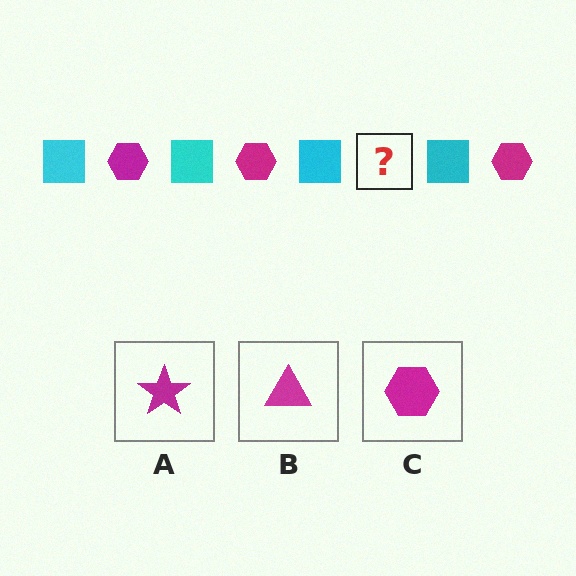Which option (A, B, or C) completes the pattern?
C.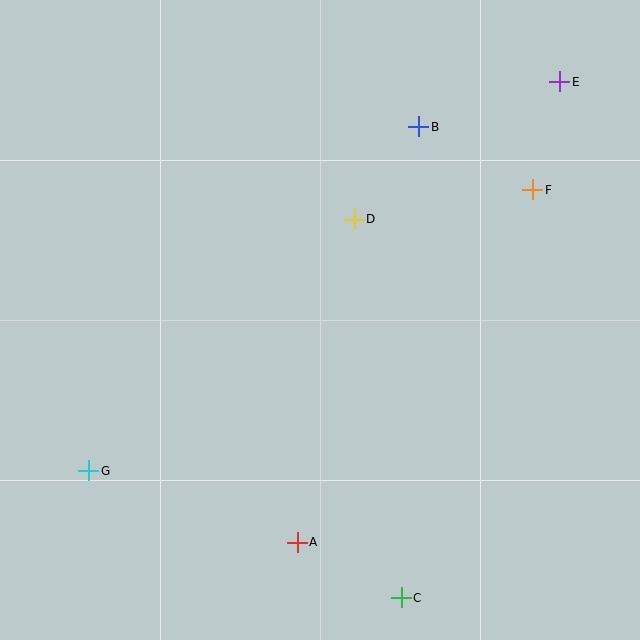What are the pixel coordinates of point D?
Point D is at (354, 219).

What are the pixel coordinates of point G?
Point G is at (89, 471).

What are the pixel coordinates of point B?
Point B is at (419, 127).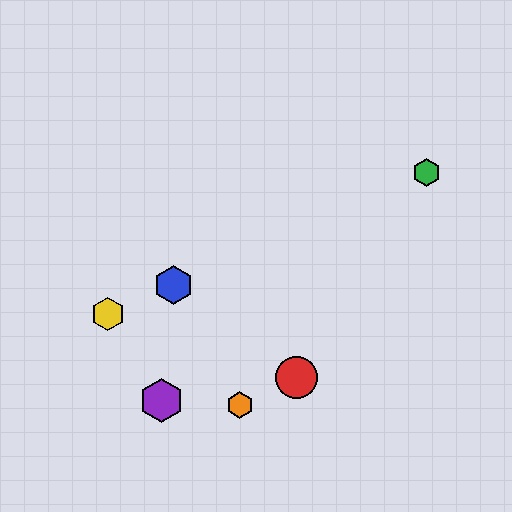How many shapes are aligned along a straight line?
3 shapes (the blue hexagon, the green hexagon, the yellow hexagon) are aligned along a straight line.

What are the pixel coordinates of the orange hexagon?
The orange hexagon is at (240, 405).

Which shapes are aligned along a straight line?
The blue hexagon, the green hexagon, the yellow hexagon are aligned along a straight line.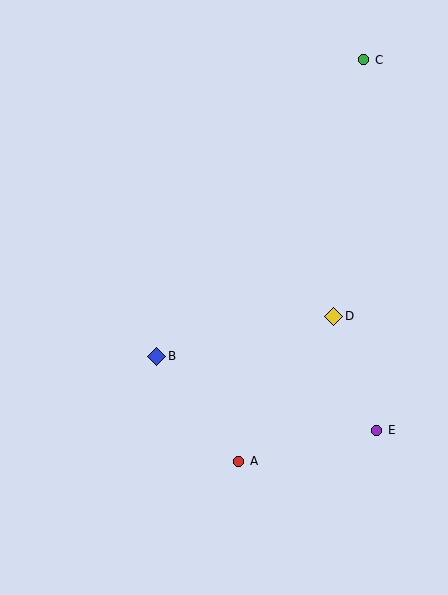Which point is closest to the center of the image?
Point B at (157, 356) is closest to the center.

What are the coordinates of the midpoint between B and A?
The midpoint between B and A is at (198, 409).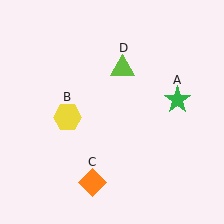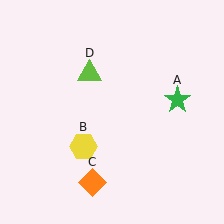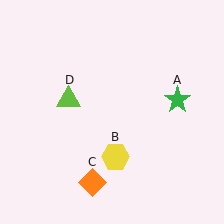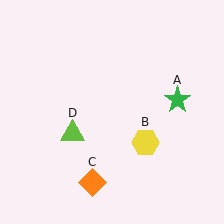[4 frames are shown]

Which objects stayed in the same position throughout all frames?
Green star (object A) and orange diamond (object C) remained stationary.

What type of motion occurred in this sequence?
The yellow hexagon (object B), lime triangle (object D) rotated counterclockwise around the center of the scene.